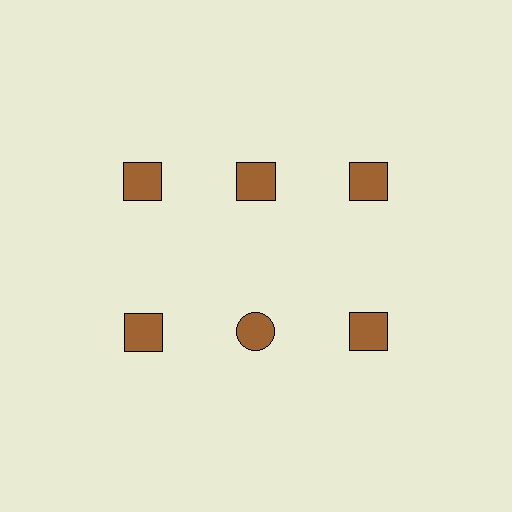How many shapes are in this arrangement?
There are 6 shapes arranged in a grid pattern.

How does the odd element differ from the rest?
It has a different shape: circle instead of square.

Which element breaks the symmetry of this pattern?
The brown circle in the second row, second from left column breaks the symmetry. All other shapes are brown squares.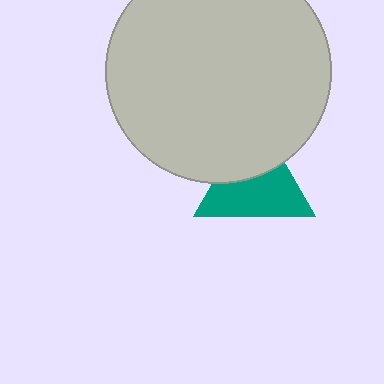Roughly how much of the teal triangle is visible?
About half of it is visible (roughly 61%).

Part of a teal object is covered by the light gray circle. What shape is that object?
It is a triangle.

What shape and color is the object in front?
The object in front is a light gray circle.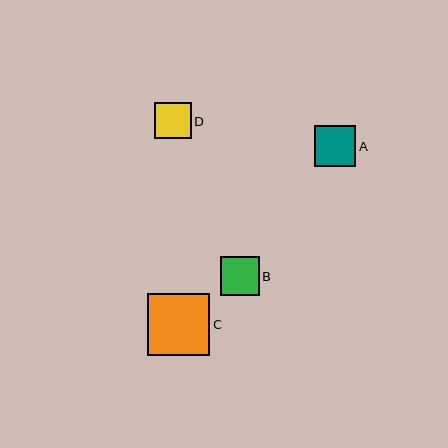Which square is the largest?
Square C is the largest with a size of approximately 62 pixels.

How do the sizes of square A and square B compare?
Square A and square B are approximately the same size.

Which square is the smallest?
Square D is the smallest with a size of approximately 36 pixels.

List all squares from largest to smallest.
From largest to smallest: C, A, B, D.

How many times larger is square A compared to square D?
Square A is approximately 1.1 times the size of square D.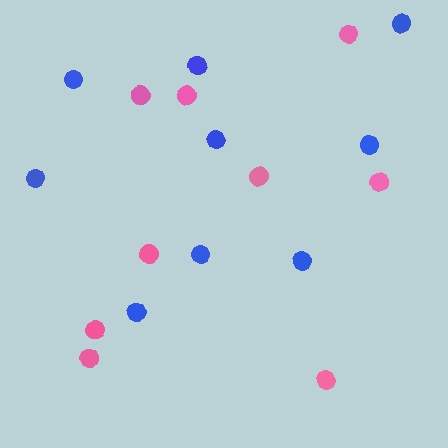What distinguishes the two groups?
There are 2 groups: one group of blue circles (9) and one group of pink circles (9).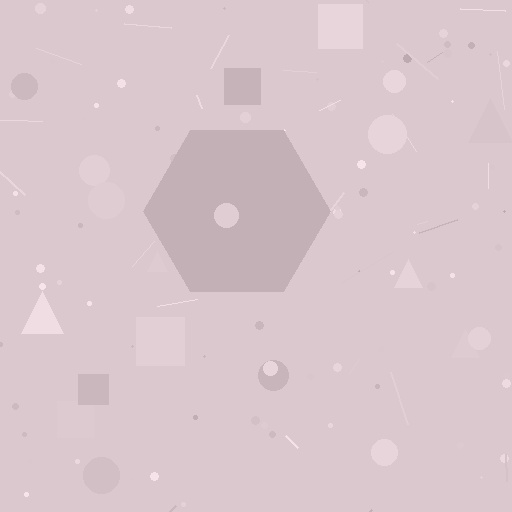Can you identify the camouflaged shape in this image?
The camouflaged shape is a hexagon.